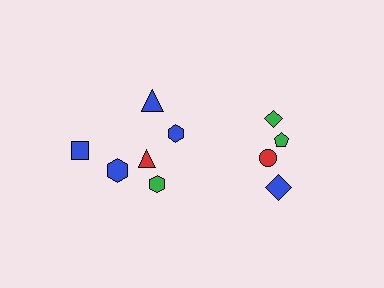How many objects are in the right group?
There are 4 objects.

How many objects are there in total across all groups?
There are 10 objects.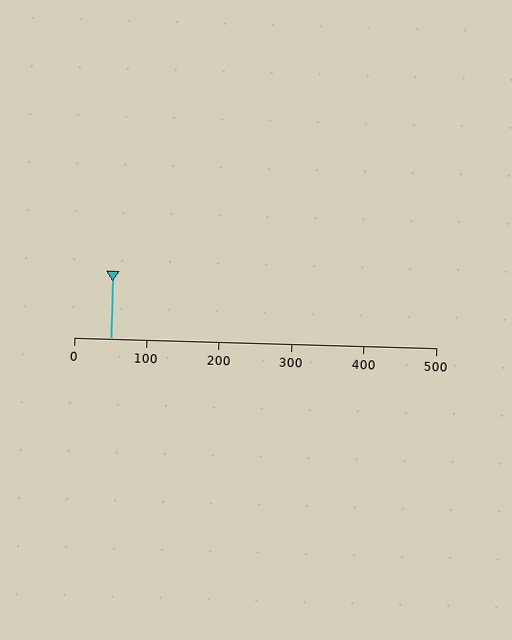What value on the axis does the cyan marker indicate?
The marker indicates approximately 50.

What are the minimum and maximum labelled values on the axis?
The axis runs from 0 to 500.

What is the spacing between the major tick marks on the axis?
The major ticks are spaced 100 apart.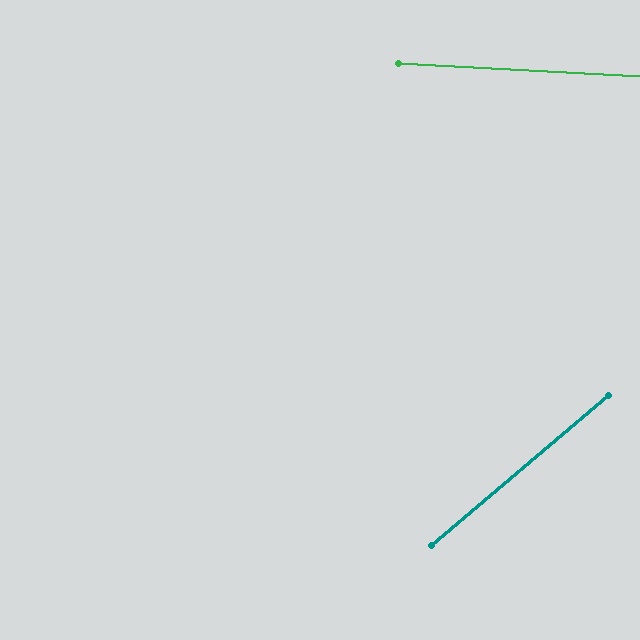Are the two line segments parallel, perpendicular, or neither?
Neither parallel nor perpendicular — they differ by about 43°.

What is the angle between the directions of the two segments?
Approximately 43 degrees.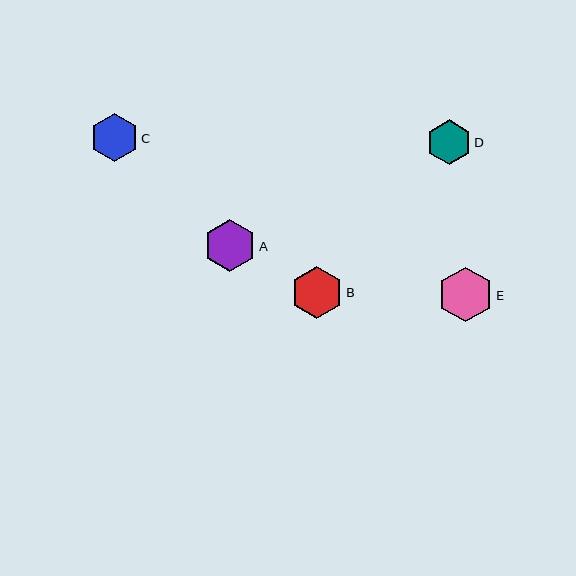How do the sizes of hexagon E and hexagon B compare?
Hexagon E and hexagon B are approximately the same size.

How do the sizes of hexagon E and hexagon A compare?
Hexagon E and hexagon A are approximately the same size.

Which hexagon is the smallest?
Hexagon D is the smallest with a size of approximately 45 pixels.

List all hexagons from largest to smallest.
From largest to smallest: E, B, A, C, D.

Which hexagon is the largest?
Hexagon E is the largest with a size of approximately 55 pixels.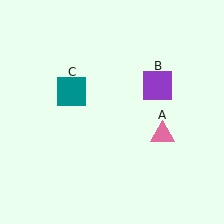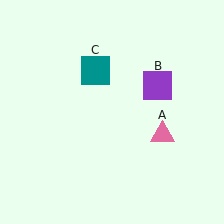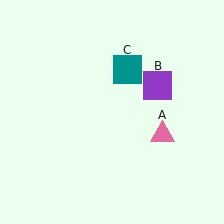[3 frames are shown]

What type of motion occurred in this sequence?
The teal square (object C) rotated clockwise around the center of the scene.